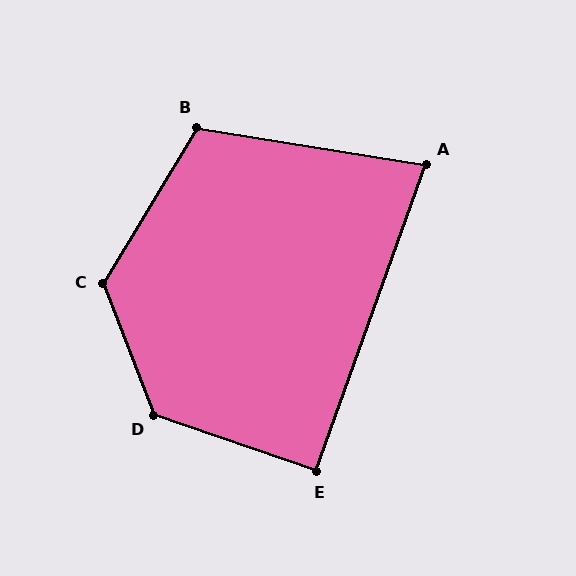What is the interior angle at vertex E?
Approximately 91 degrees (approximately right).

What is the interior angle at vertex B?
Approximately 112 degrees (obtuse).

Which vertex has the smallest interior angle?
A, at approximately 80 degrees.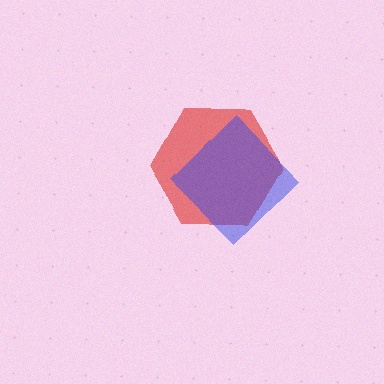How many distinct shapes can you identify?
There are 2 distinct shapes: a red hexagon, a blue diamond.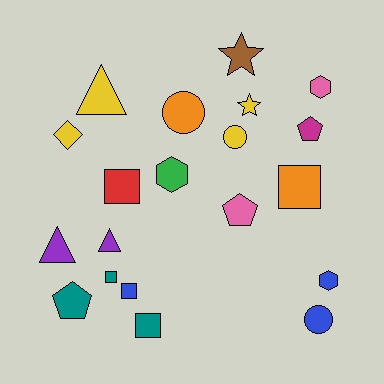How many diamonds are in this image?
There is 1 diamond.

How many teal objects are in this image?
There are 3 teal objects.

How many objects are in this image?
There are 20 objects.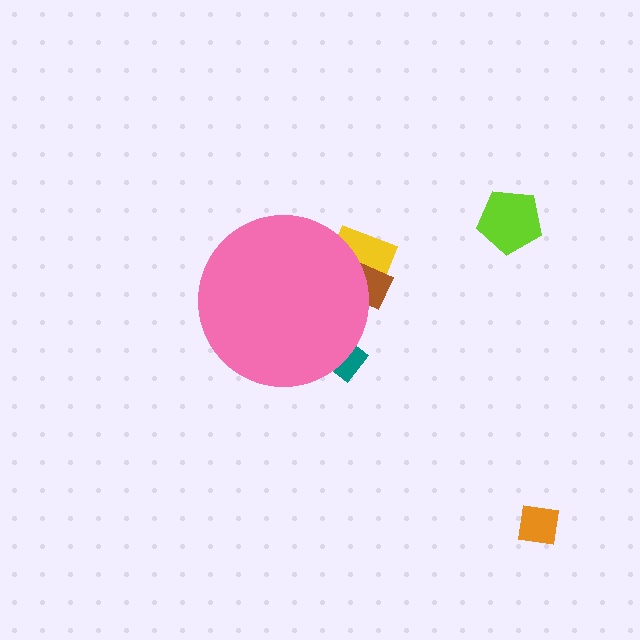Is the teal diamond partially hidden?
Yes, the teal diamond is partially hidden behind the pink circle.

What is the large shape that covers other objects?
A pink circle.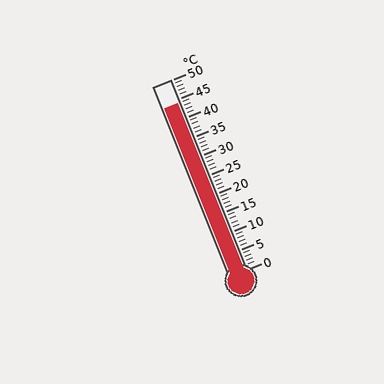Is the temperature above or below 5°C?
The temperature is above 5°C.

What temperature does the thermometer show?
The thermometer shows approximately 44°C.